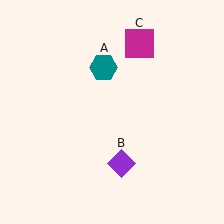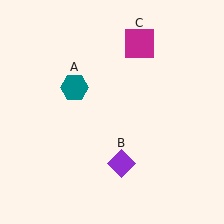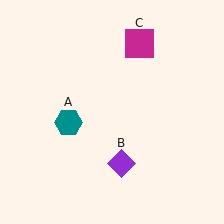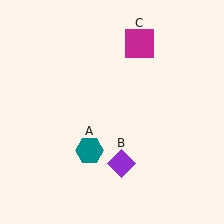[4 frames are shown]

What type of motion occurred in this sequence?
The teal hexagon (object A) rotated counterclockwise around the center of the scene.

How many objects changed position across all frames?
1 object changed position: teal hexagon (object A).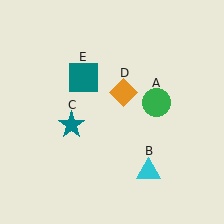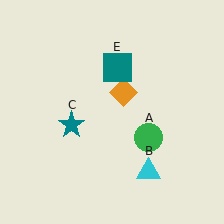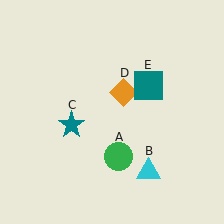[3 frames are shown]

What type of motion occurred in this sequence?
The green circle (object A), teal square (object E) rotated clockwise around the center of the scene.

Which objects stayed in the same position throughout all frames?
Cyan triangle (object B) and teal star (object C) and orange diamond (object D) remained stationary.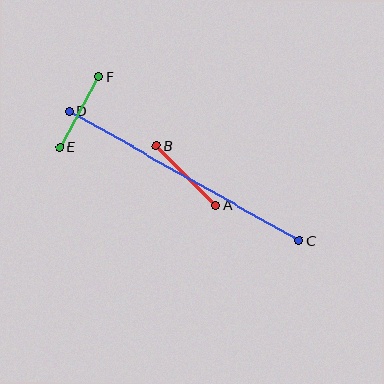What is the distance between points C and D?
The distance is approximately 264 pixels.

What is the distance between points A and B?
The distance is approximately 84 pixels.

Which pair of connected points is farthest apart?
Points C and D are farthest apart.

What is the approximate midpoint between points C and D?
The midpoint is at approximately (184, 176) pixels.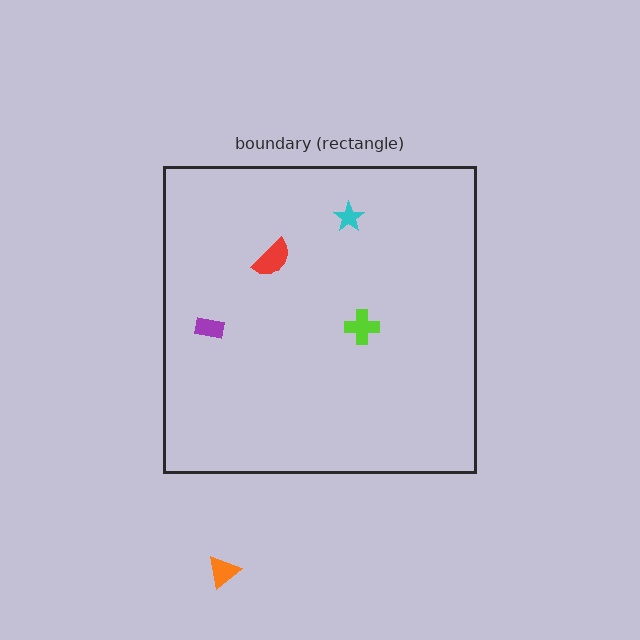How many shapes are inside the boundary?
4 inside, 1 outside.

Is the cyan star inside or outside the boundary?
Inside.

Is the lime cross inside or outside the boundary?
Inside.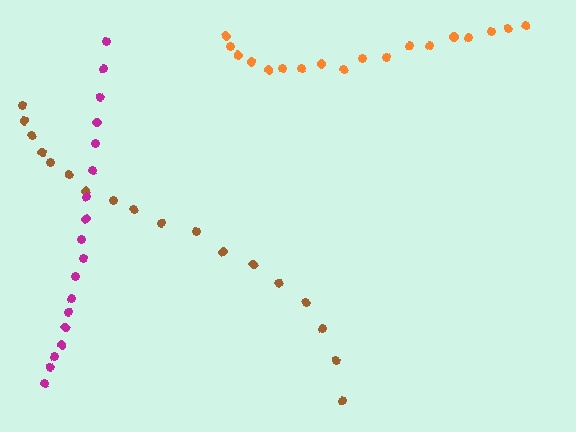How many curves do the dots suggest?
There are 3 distinct paths.